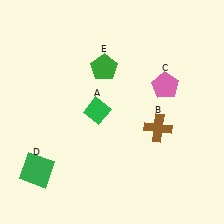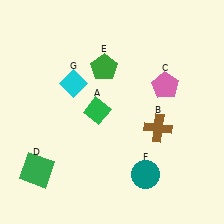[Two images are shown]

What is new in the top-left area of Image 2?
A cyan diamond (G) was added in the top-left area of Image 2.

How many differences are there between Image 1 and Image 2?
There are 2 differences between the two images.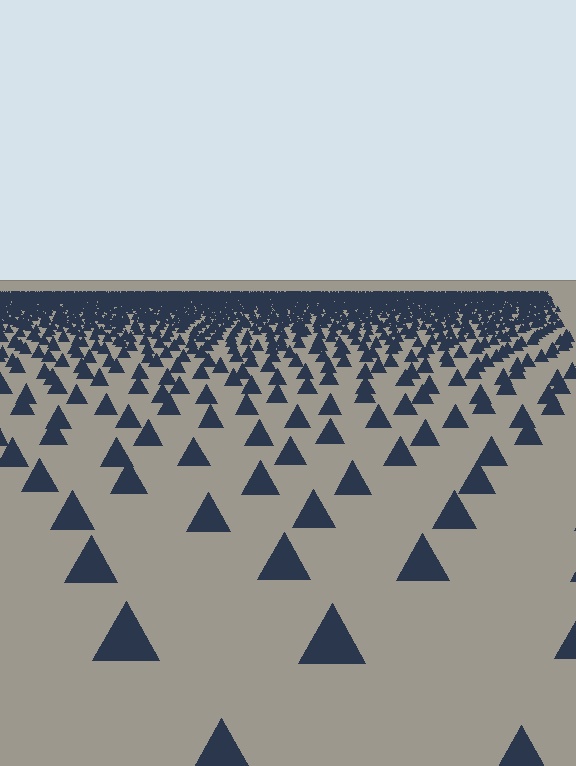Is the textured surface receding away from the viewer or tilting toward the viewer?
The surface is receding away from the viewer. Texture elements get smaller and denser toward the top.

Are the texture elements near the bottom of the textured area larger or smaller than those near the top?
Larger. Near the bottom, elements are closer to the viewer and appear at a bigger on-screen size.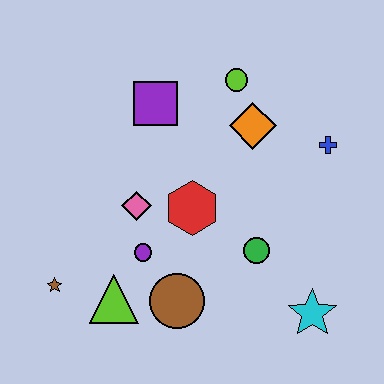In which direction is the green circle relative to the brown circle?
The green circle is to the right of the brown circle.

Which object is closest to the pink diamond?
The purple circle is closest to the pink diamond.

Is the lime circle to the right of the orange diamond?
No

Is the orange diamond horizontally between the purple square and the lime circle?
No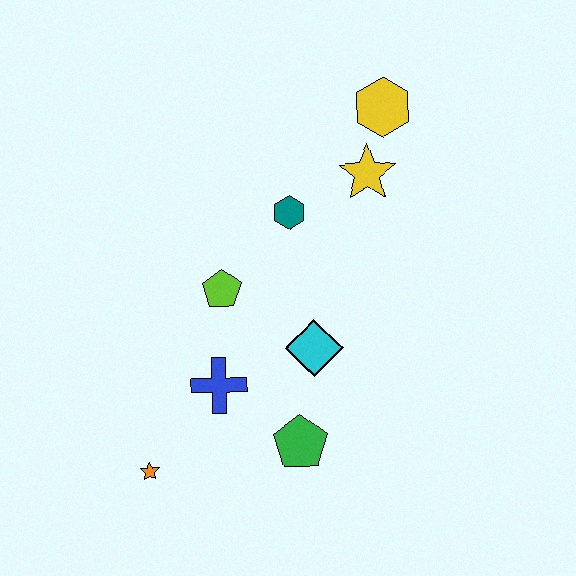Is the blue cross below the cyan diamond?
Yes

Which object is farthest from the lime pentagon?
The yellow hexagon is farthest from the lime pentagon.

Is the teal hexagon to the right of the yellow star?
No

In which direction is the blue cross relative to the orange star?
The blue cross is above the orange star.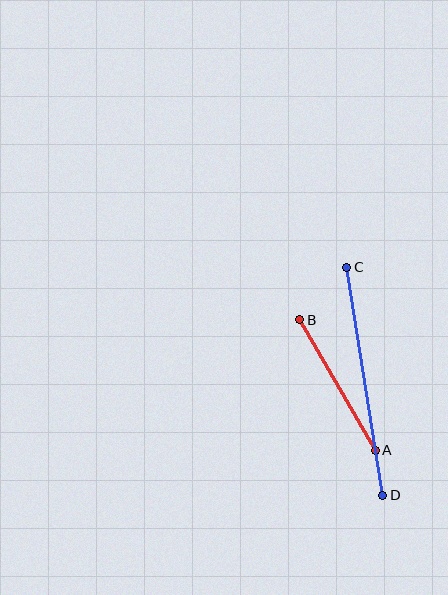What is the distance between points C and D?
The distance is approximately 231 pixels.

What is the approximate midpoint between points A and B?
The midpoint is at approximately (338, 385) pixels.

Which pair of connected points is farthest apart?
Points C and D are farthest apart.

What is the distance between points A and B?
The distance is approximately 151 pixels.